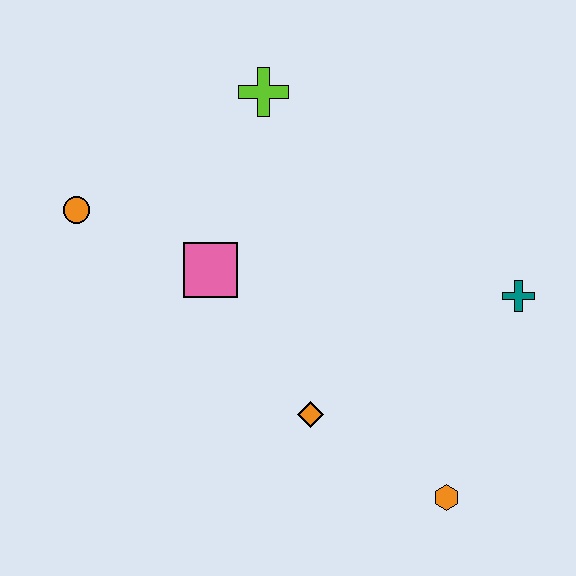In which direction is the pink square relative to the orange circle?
The pink square is to the right of the orange circle.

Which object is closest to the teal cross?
The orange hexagon is closest to the teal cross.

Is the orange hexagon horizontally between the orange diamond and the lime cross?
No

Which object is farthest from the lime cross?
The orange hexagon is farthest from the lime cross.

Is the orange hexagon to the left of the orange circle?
No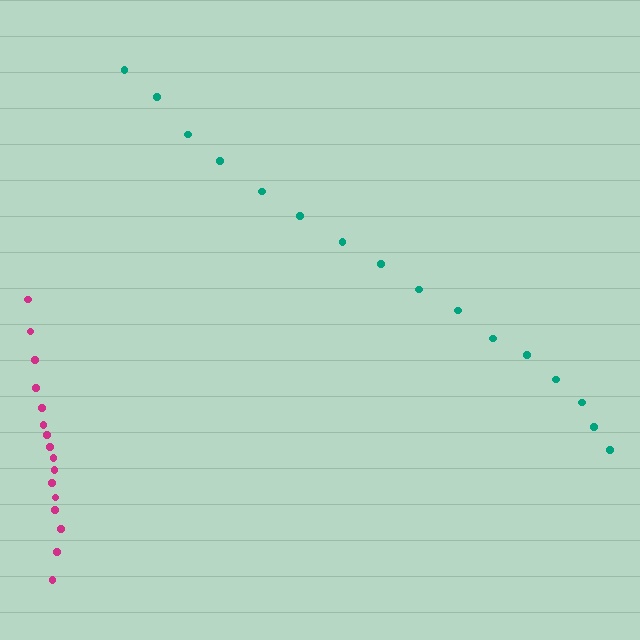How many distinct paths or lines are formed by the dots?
There are 2 distinct paths.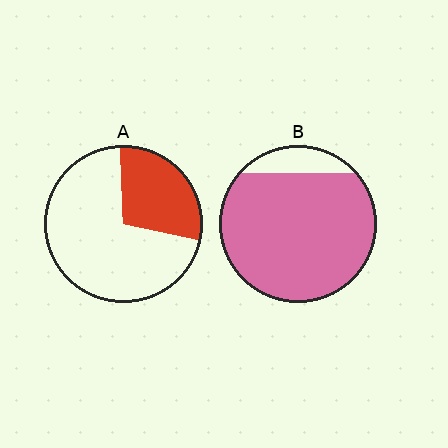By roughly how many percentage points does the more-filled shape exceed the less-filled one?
By roughly 60 percentage points (B over A).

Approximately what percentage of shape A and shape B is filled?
A is approximately 30% and B is approximately 90%.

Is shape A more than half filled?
No.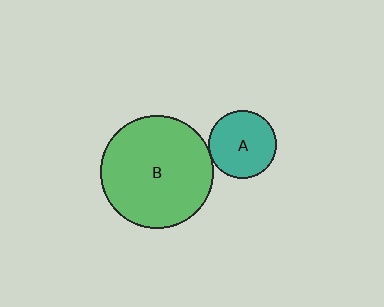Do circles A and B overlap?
Yes.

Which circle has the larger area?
Circle B (green).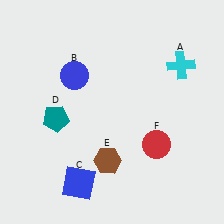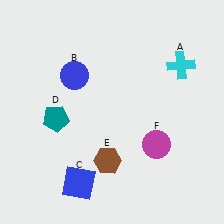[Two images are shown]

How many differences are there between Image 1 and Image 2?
There is 1 difference between the two images.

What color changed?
The circle (F) changed from red in Image 1 to magenta in Image 2.